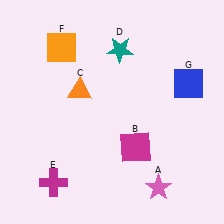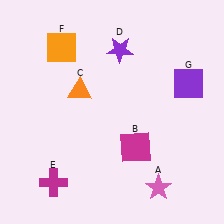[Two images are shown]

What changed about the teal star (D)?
In Image 1, D is teal. In Image 2, it changed to purple.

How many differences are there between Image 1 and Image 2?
There are 2 differences between the two images.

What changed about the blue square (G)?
In Image 1, G is blue. In Image 2, it changed to purple.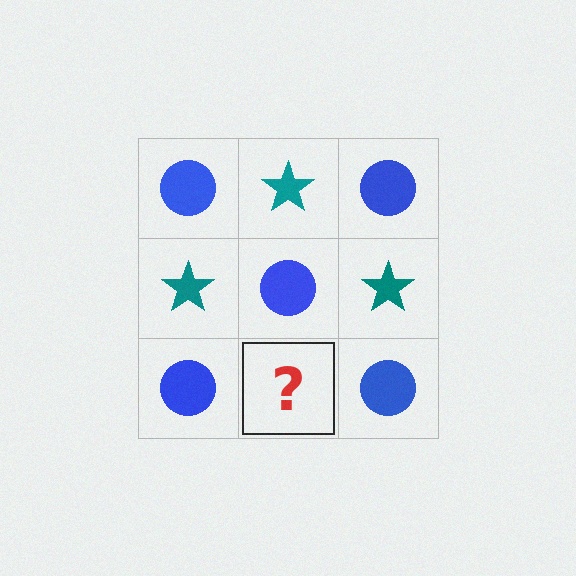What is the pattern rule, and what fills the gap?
The rule is that it alternates blue circle and teal star in a checkerboard pattern. The gap should be filled with a teal star.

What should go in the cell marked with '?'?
The missing cell should contain a teal star.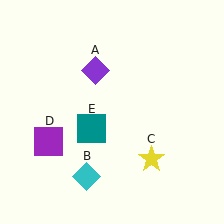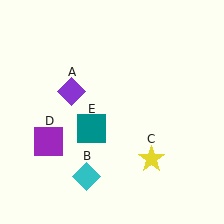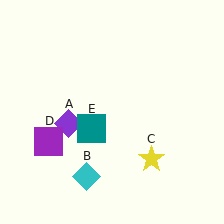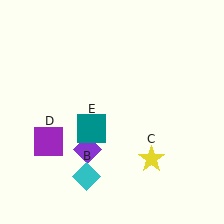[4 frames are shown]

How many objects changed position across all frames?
1 object changed position: purple diamond (object A).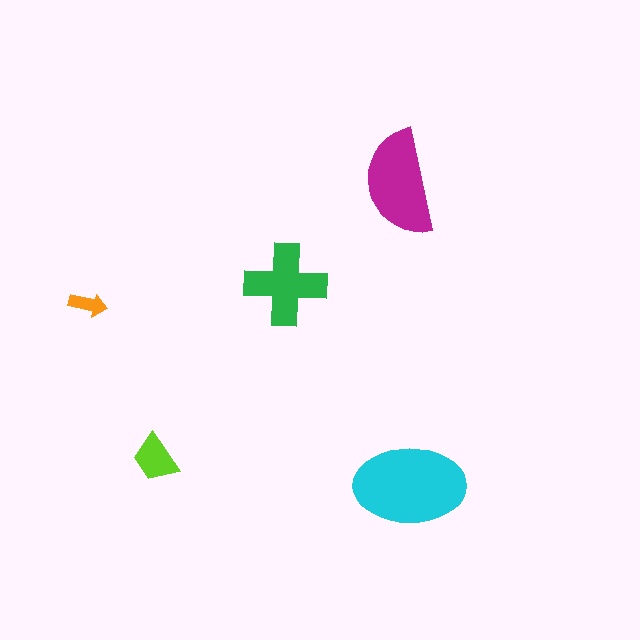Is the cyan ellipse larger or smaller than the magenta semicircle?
Larger.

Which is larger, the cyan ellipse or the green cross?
The cyan ellipse.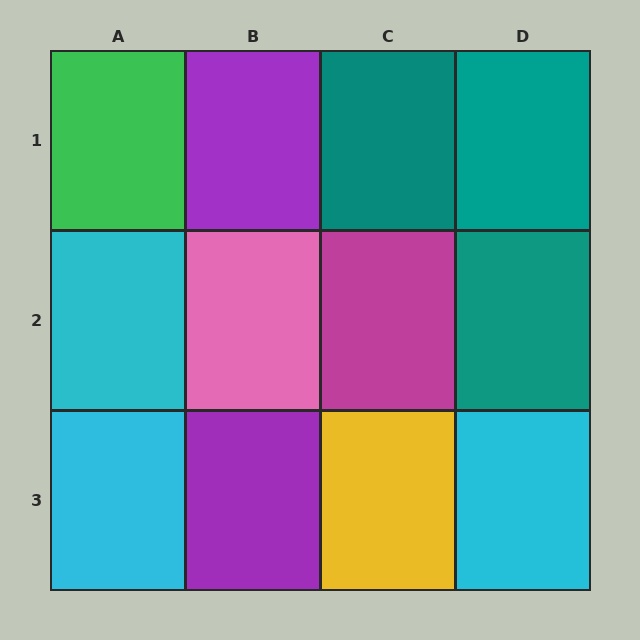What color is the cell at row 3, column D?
Cyan.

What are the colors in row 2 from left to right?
Cyan, pink, magenta, teal.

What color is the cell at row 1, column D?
Teal.